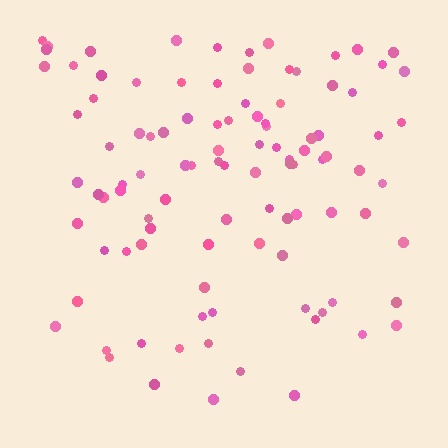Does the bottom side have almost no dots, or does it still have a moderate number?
Still a moderate number, just noticeably fewer than the top.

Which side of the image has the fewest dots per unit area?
The bottom.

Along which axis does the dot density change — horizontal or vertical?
Vertical.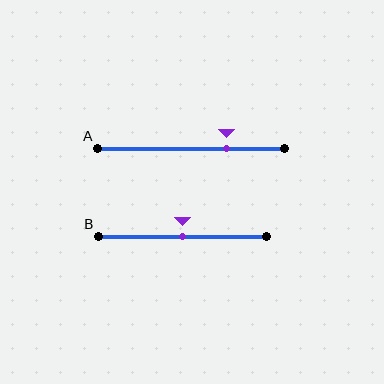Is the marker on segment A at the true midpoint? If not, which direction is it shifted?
No, the marker on segment A is shifted to the right by about 19% of the segment length.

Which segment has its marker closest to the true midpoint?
Segment B has its marker closest to the true midpoint.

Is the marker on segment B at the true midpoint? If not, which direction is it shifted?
Yes, the marker on segment B is at the true midpoint.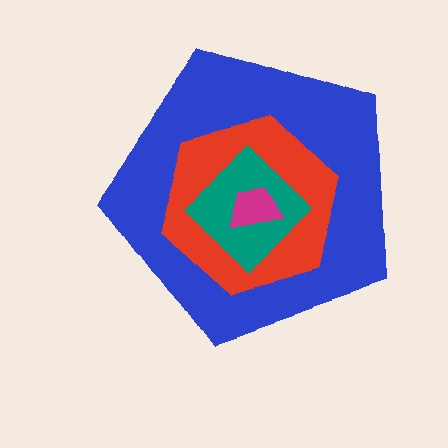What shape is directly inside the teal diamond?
The magenta trapezoid.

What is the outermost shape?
The blue pentagon.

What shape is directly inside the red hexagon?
The teal diamond.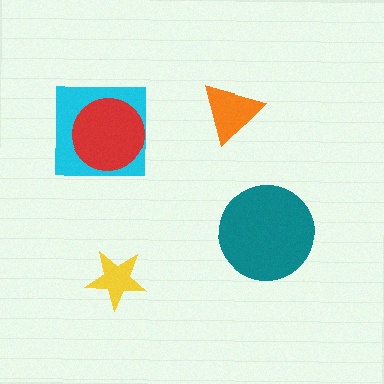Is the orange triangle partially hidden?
No, no other shape covers it.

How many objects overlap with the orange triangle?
0 objects overlap with the orange triangle.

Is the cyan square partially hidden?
Yes, it is partially covered by another shape.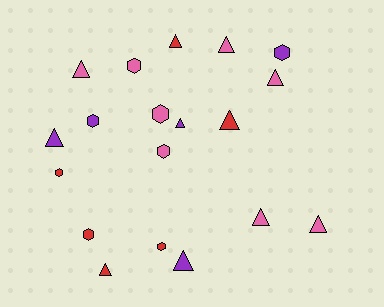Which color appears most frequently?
Pink, with 8 objects.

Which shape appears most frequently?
Triangle, with 11 objects.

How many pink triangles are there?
There are 5 pink triangles.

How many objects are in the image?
There are 19 objects.